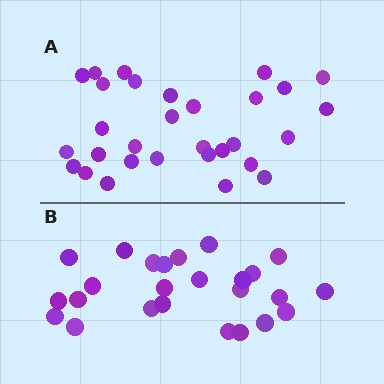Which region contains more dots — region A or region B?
Region A (the top region) has more dots.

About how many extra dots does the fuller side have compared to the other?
Region A has about 5 more dots than region B.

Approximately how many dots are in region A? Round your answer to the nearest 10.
About 30 dots.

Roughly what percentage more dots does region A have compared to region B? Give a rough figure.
About 20% more.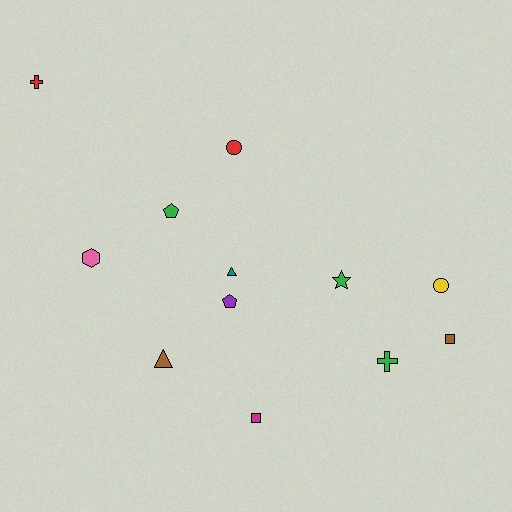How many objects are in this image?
There are 12 objects.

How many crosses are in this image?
There are 2 crosses.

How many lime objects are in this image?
There are no lime objects.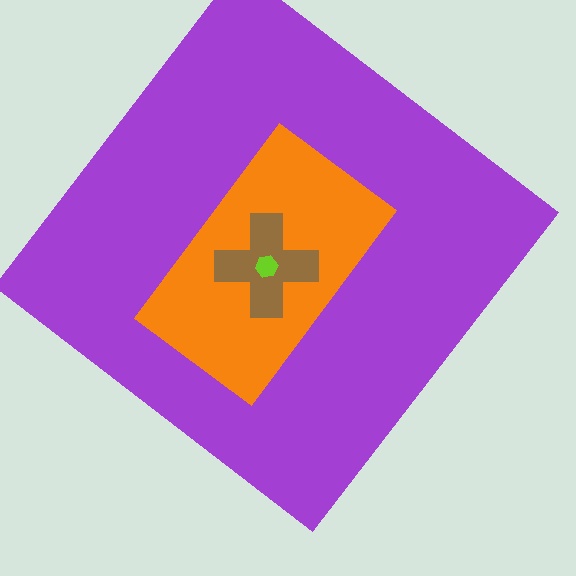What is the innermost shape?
The lime hexagon.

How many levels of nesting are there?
4.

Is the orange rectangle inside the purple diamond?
Yes.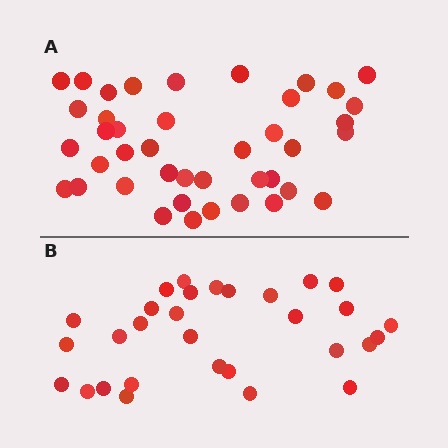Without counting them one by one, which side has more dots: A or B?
Region A (the top region) has more dots.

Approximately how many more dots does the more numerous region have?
Region A has roughly 12 or so more dots than region B.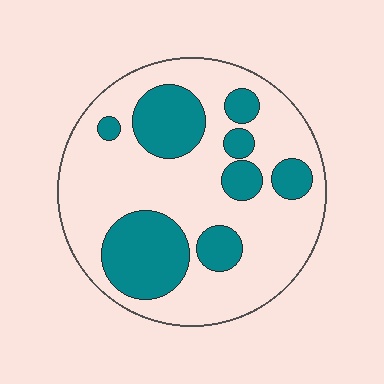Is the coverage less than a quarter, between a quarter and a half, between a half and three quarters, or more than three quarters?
Between a quarter and a half.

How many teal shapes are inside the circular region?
8.